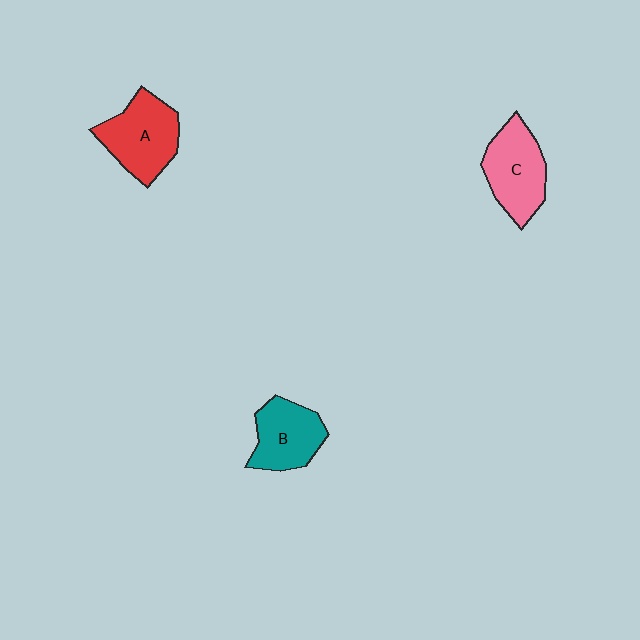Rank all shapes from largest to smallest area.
From largest to smallest: A (red), C (pink), B (teal).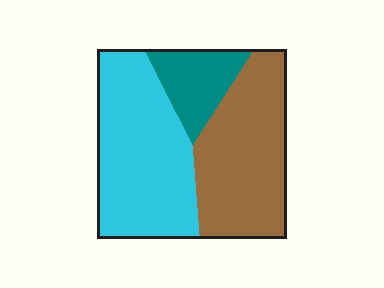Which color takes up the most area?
Cyan, at roughly 45%.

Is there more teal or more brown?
Brown.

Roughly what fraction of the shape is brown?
Brown covers 40% of the shape.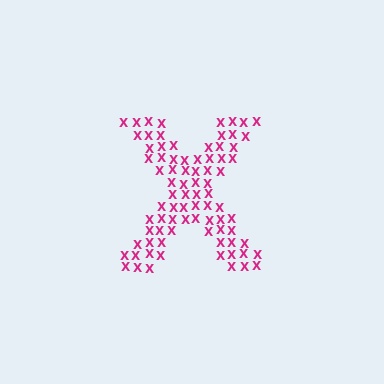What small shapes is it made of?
It is made of small letter X's.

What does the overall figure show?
The overall figure shows the letter X.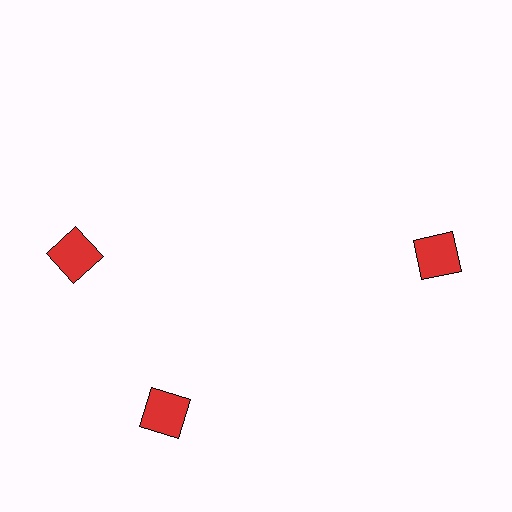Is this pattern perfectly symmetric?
No. The 3 red squares are arranged in a ring, but one element near the 11 o'clock position is rotated out of alignment along the ring, breaking the 3-fold rotational symmetry.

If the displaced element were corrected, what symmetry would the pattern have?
It would have 3-fold rotational symmetry — the pattern would map onto itself every 120 degrees.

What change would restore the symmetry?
The symmetry would be restored by rotating it back into even spacing with its neighbors so that all 3 squares sit at equal angles and equal distance from the center.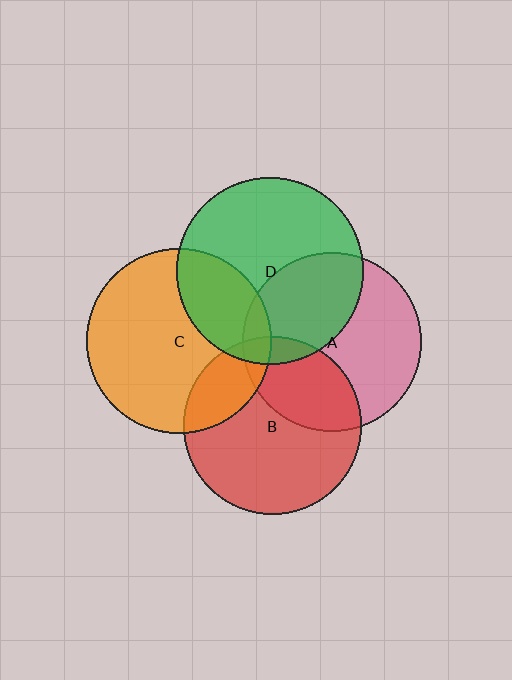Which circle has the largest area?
Circle D (green).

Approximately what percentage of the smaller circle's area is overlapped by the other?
Approximately 30%.